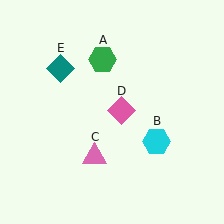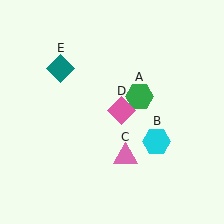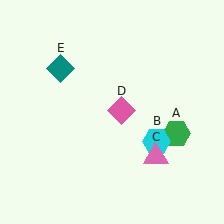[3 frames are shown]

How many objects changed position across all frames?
2 objects changed position: green hexagon (object A), pink triangle (object C).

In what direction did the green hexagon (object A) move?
The green hexagon (object A) moved down and to the right.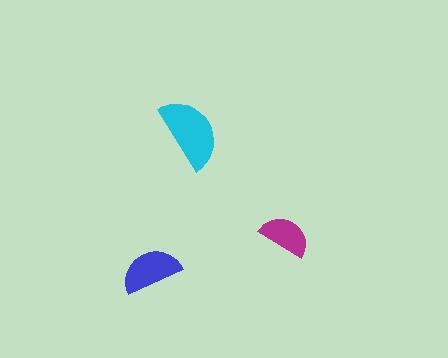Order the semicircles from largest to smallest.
the cyan one, the blue one, the magenta one.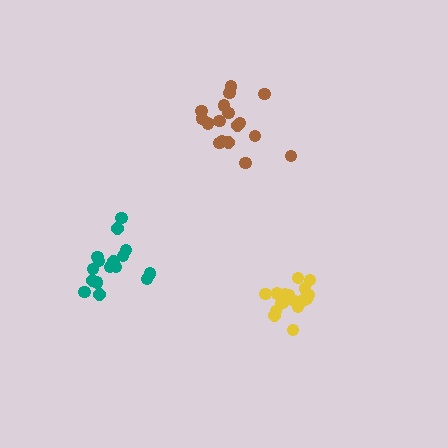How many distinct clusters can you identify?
There are 3 distinct clusters.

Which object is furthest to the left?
The teal cluster is leftmost.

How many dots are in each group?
Group 1: 17 dots, Group 2: 17 dots, Group 3: 17 dots (51 total).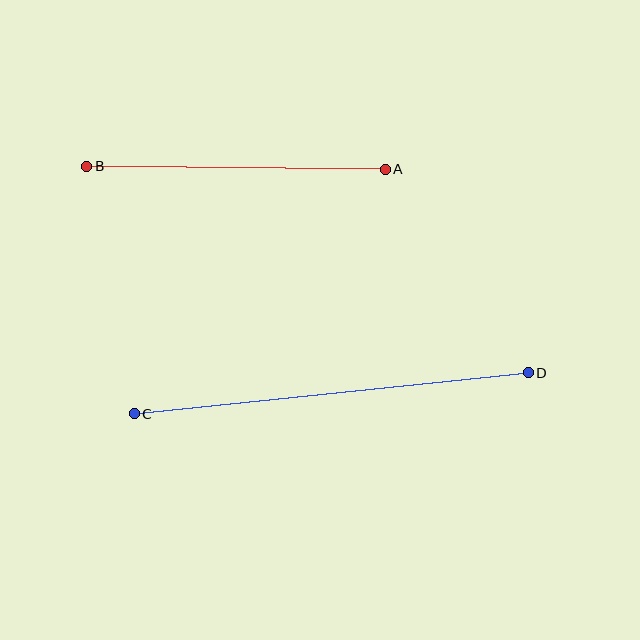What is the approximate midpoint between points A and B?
The midpoint is at approximately (236, 168) pixels.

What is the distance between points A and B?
The distance is approximately 298 pixels.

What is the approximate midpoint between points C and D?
The midpoint is at approximately (331, 393) pixels.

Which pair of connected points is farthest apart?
Points C and D are farthest apart.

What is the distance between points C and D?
The distance is approximately 396 pixels.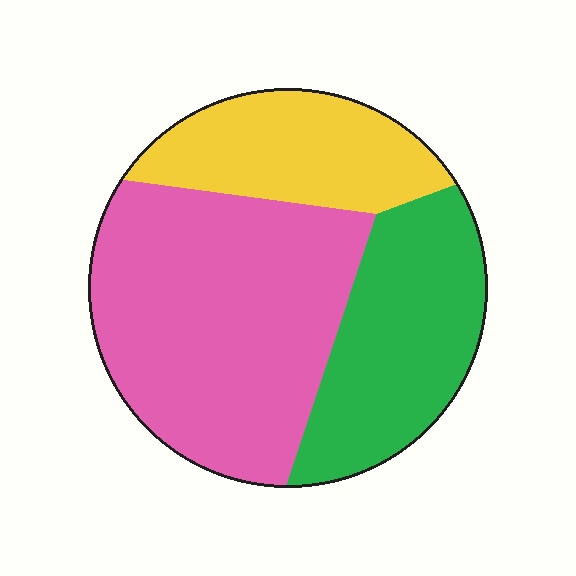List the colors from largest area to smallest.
From largest to smallest: pink, green, yellow.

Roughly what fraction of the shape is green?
Green covers around 30% of the shape.